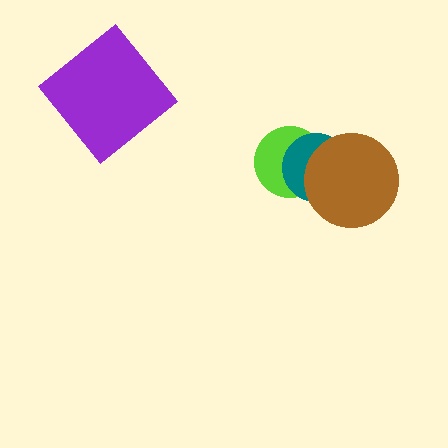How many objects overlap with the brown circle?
2 objects overlap with the brown circle.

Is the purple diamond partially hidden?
No, no other shape covers it.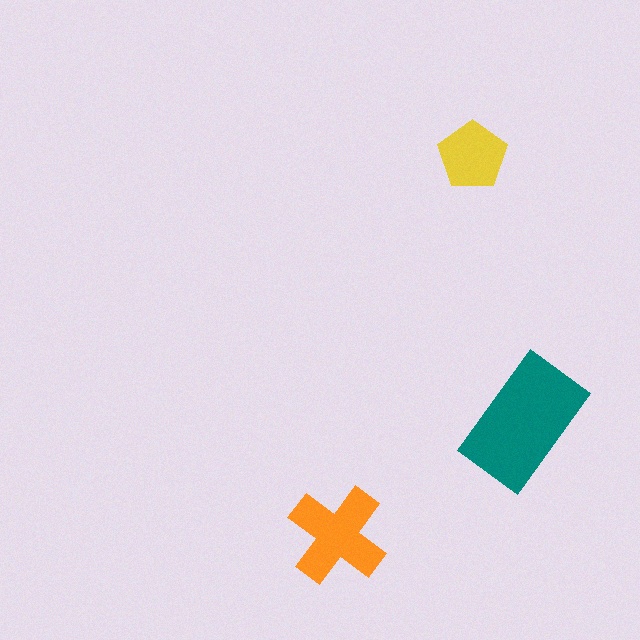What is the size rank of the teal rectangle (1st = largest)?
1st.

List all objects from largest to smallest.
The teal rectangle, the orange cross, the yellow pentagon.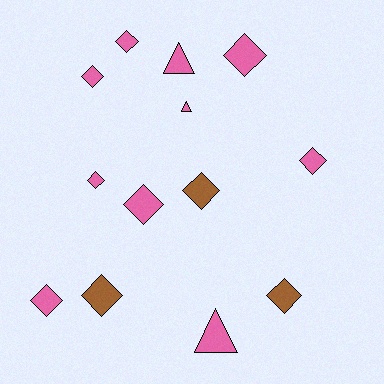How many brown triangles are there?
There are no brown triangles.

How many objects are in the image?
There are 13 objects.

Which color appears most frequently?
Pink, with 10 objects.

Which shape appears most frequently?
Diamond, with 10 objects.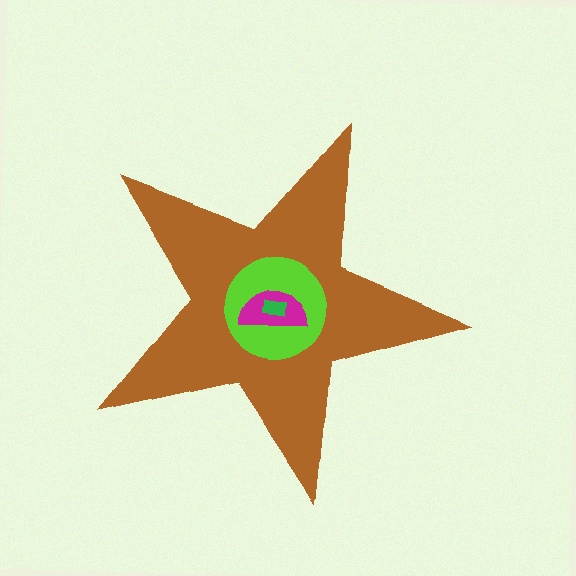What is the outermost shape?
The brown star.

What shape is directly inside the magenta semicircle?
The green rectangle.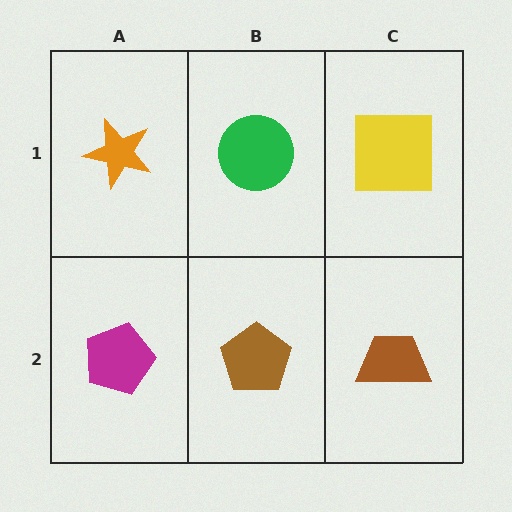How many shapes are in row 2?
3 shapes.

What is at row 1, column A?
An orange star.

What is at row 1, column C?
A yellow square.